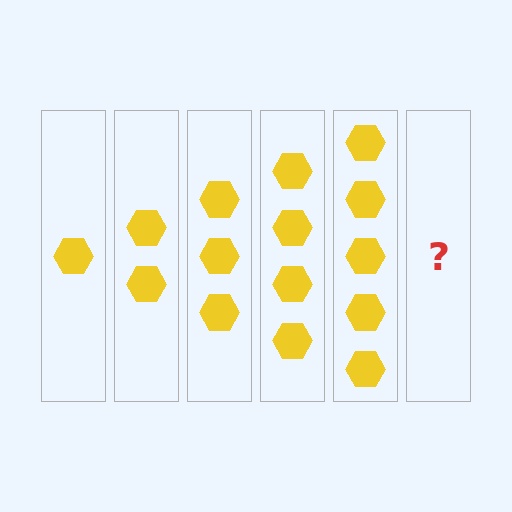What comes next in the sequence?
The next element should be 6 hexagons.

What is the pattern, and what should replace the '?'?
The pattern is that each step adds one more hexagon. The '?' should be 6 hexagons.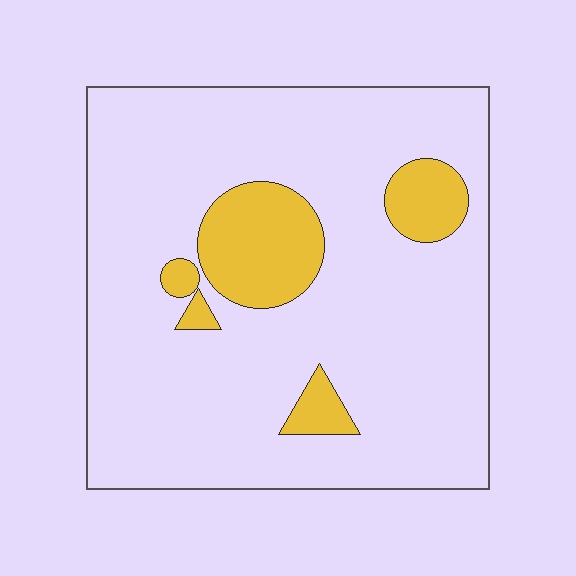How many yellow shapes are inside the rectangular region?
5.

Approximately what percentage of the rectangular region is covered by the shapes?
Approximately 15%.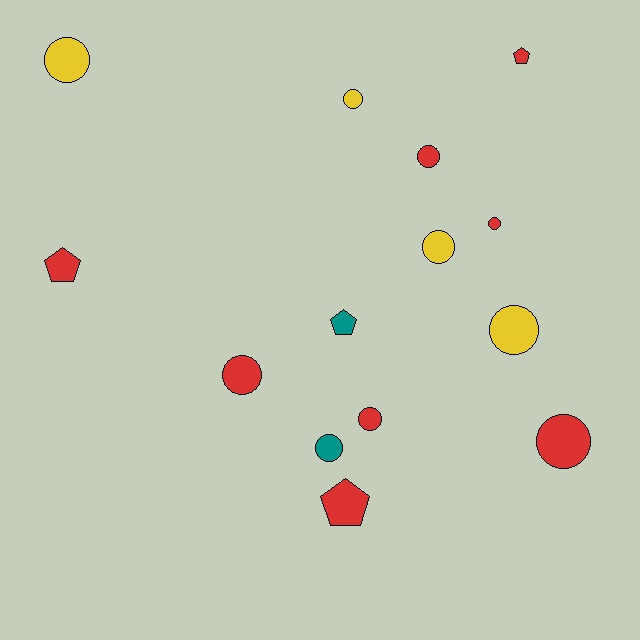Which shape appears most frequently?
Circle, with 10 objects.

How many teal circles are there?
There is 1 teal circle.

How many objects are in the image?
There are 14 objects.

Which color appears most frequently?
Red, with 8 objects.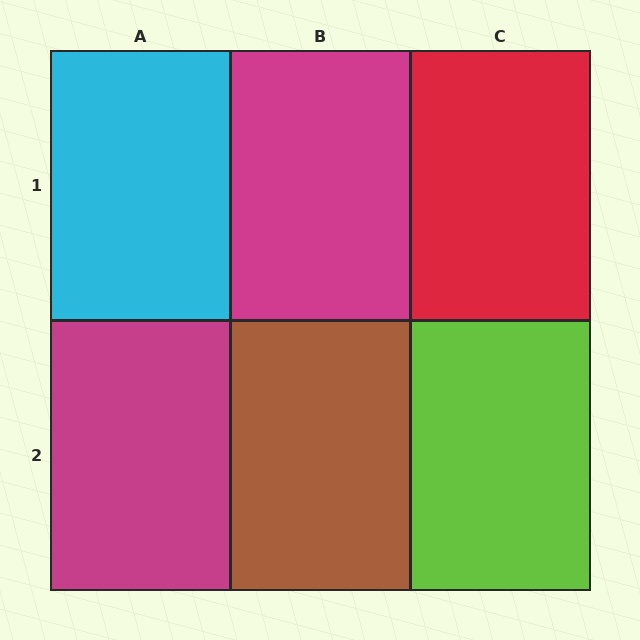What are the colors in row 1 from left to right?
Cyan, magenta, red.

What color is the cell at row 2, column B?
Brown.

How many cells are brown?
1 cell is brown.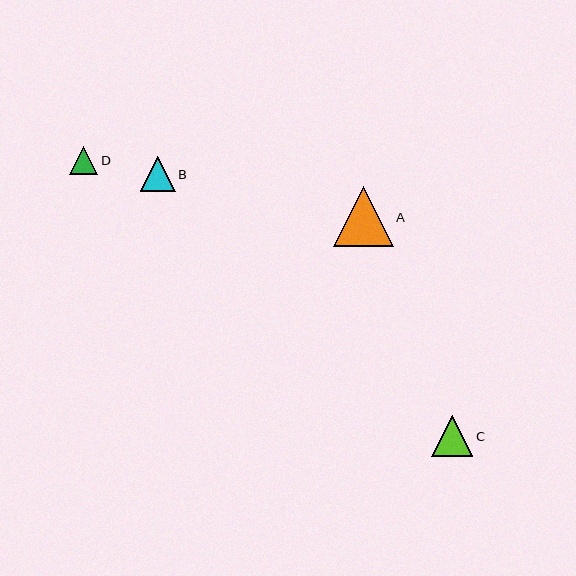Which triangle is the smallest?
Triangle D is the smallest with a size of approximately 28 pixels.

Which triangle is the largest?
Triangle A is the largest with a size of approximately 60 pixels.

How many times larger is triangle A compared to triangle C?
Triangle A is approximately 1.4 times the size of triangle C.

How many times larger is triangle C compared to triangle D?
Triangle C is approximately 1.5 times the size of triangle D.